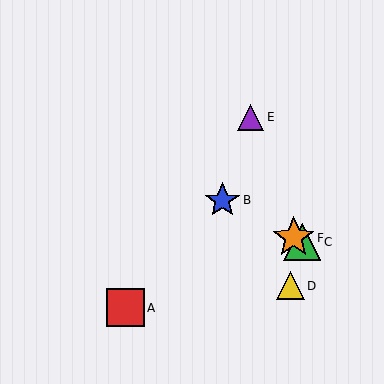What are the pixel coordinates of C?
Object C is at (302, 242).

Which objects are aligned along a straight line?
Objects B, C, F are aligned along a straight line.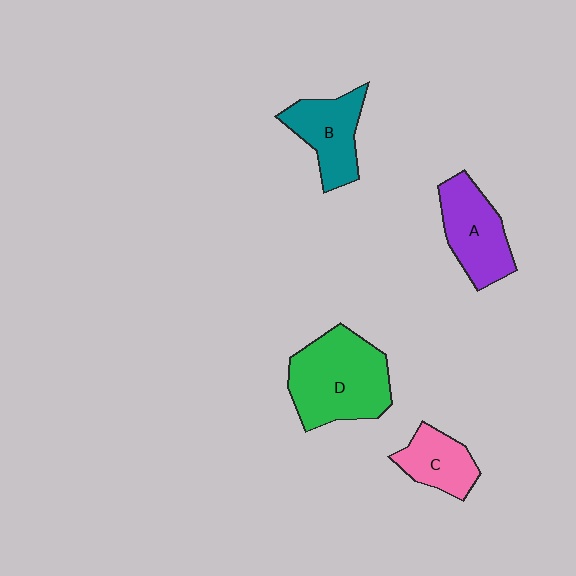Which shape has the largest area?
Shape D (green).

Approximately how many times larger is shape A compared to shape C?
Approximately 1.4 times.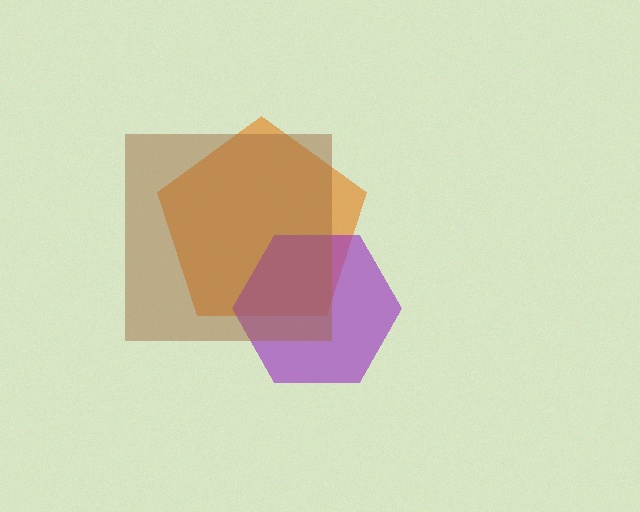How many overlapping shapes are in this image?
There are 3 overlapping shapes in the image.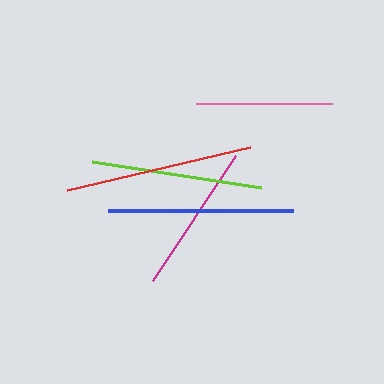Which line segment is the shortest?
The pink line is the shortest at approximately 136 pixels.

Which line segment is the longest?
The red line is the longest at approximately 188 pixels.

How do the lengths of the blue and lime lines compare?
The blue and lime lines are approximately the same length.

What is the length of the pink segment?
The pink segment is approximately 136 pixels long.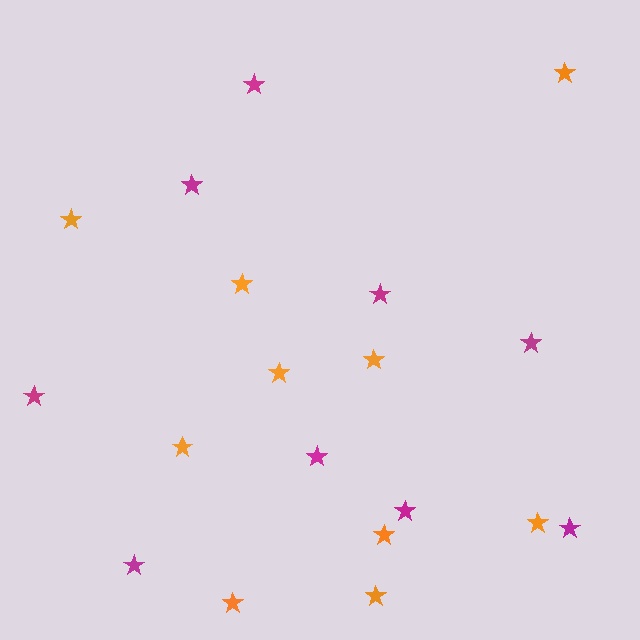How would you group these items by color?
There are 2 groups: one group of magenta stars (9) and one group of orange stars (10).